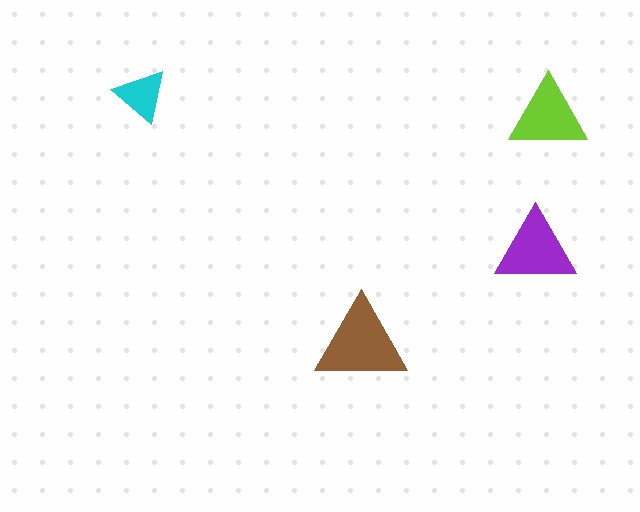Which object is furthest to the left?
The cyan triangle is leftmost.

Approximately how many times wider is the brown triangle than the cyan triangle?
About 1.5 times wider.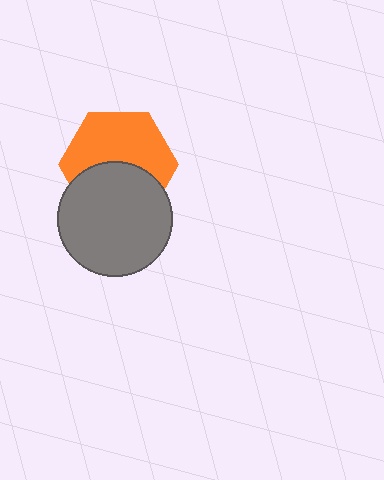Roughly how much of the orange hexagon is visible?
About half of it is visible (roughly 57%).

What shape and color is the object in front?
The object in front is a gray circle.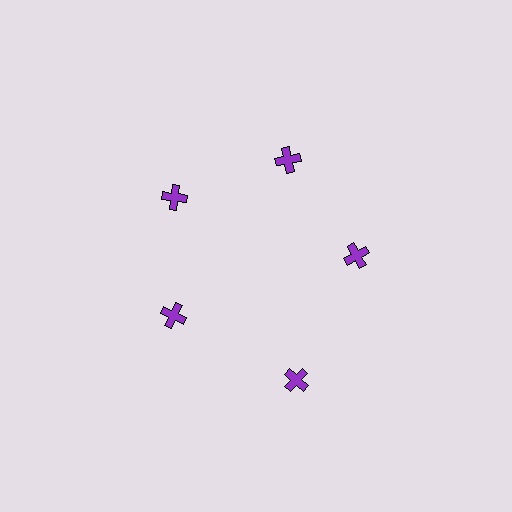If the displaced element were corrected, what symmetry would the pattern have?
It would have 5-fold rotational symmetry — the pattern would map onto itself every 72 degrees.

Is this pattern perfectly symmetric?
No. The 5 purple crosses are arranged in a ring, but one element near the 5 o'clock position is pushed outward from the center, breaking the 5-fold rotational symmetry.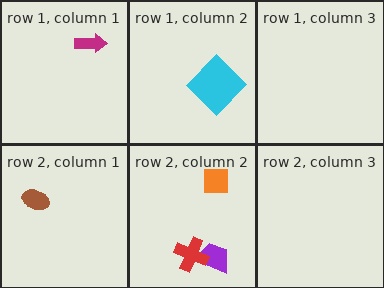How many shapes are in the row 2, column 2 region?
3.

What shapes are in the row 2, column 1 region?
The brown ellipse.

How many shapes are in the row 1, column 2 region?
1.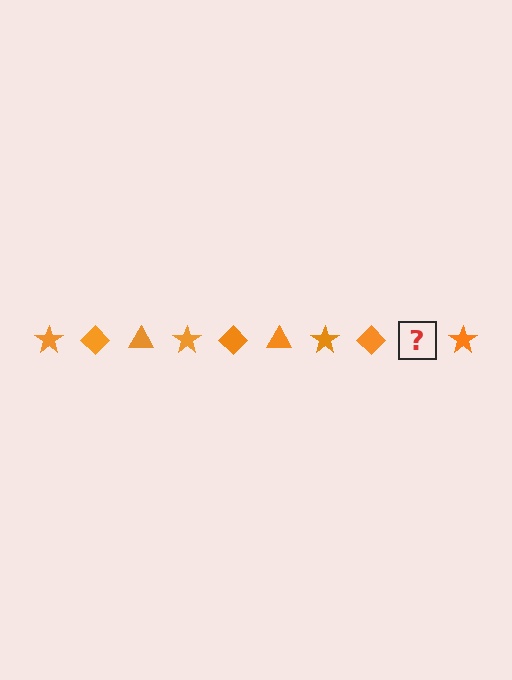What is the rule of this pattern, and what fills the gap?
The rule is that the pattern cycles through star, diamond, triangle shapes in orange. The gap should be filled with an orange triangle.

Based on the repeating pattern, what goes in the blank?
The blank should be an orange triangle.